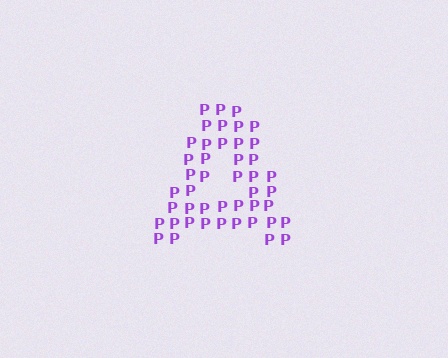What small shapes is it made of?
It is made of small letter P's.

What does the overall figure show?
The overall figure shows the letter A.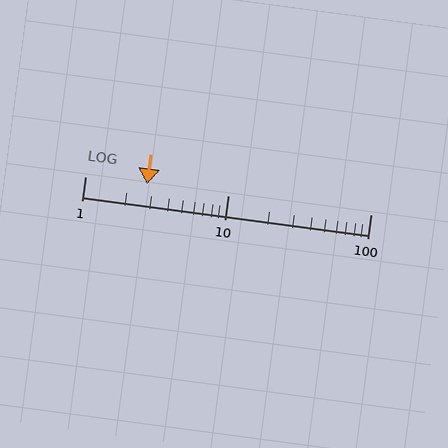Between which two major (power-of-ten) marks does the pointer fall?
The pointer is between 1 and 10.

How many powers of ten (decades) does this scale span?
The scale spans 2 decades, from 1 to 100.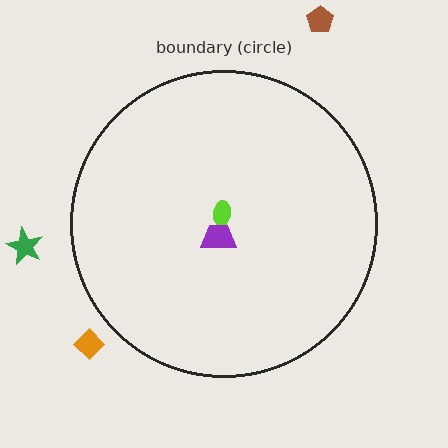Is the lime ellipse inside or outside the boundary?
Inside.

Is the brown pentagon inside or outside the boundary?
Outside.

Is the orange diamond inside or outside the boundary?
Outside.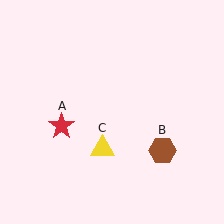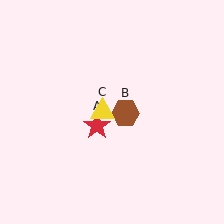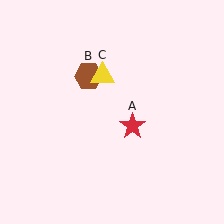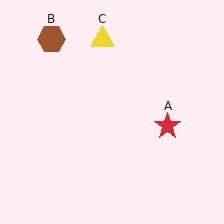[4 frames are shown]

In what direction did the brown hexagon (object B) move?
The brown hexagon (object B) moved up and to the left.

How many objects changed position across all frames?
3 objects changed position: red star (object A), brown hexagon (object B), yellow triangle (object C).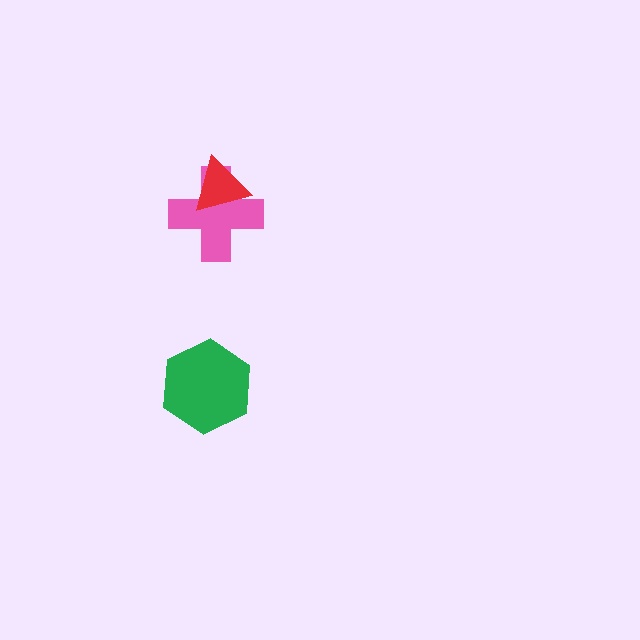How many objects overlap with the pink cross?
1 object overlaps with the pink cross.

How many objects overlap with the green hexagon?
0 objects overlap with the green hexagon.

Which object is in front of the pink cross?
The red triangle is in front of the pink cross.